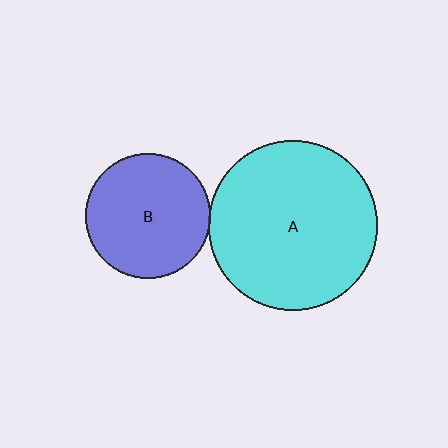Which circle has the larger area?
Circle A (cyan).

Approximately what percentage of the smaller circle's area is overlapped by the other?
Approximately 5%.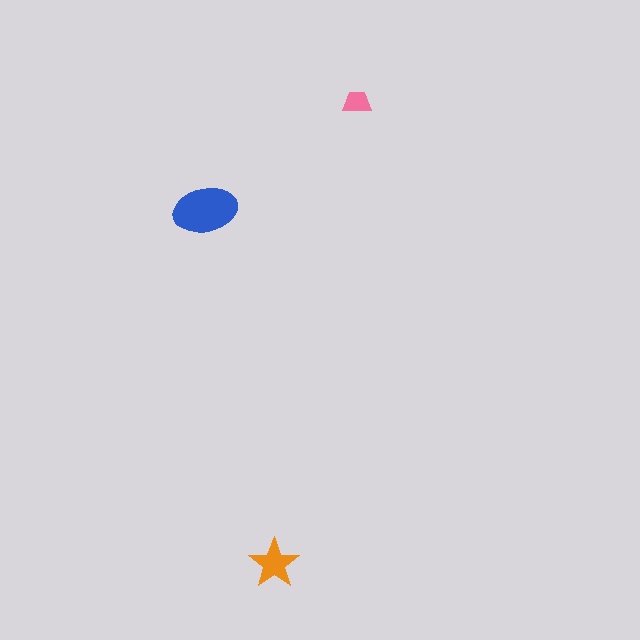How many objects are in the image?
There are 3 objects in the image.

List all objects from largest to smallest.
The blue ellipse, the orange star, the pink trapezoid.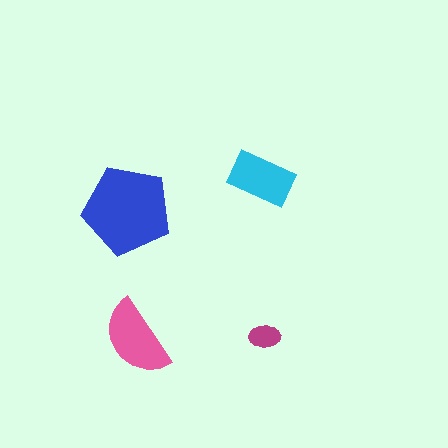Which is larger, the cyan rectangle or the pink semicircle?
The pink semicircle.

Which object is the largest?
The blue pentagon.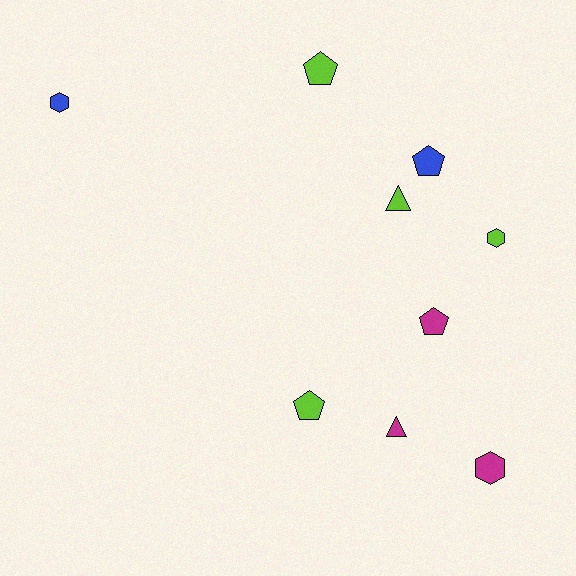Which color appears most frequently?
Lime, with 4 objects.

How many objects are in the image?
There are 9 objects.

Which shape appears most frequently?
Pentagon, with 4 objects.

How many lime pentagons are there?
There are 2 lime pentagons.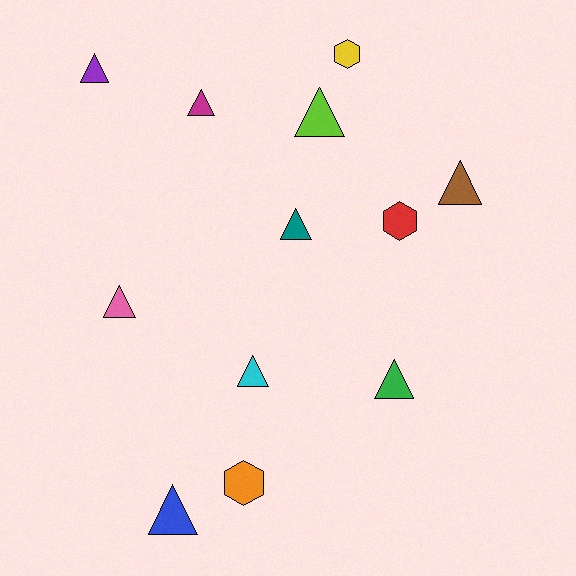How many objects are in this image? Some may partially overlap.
There are 12 objects.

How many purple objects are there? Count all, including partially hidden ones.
There is 1 purple object.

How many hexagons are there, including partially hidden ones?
There are 3 hexagons.